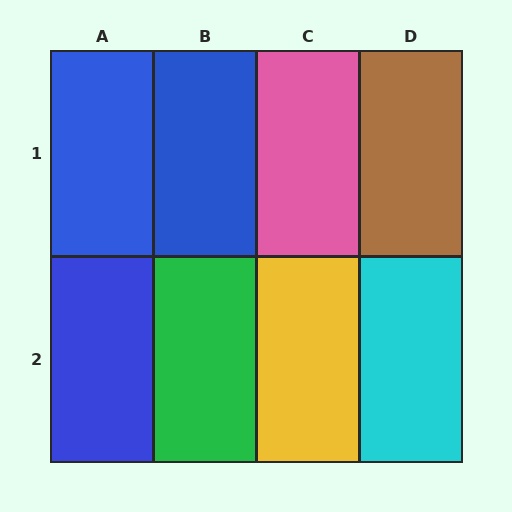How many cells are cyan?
1 cell is cyan.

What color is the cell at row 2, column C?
Yellow.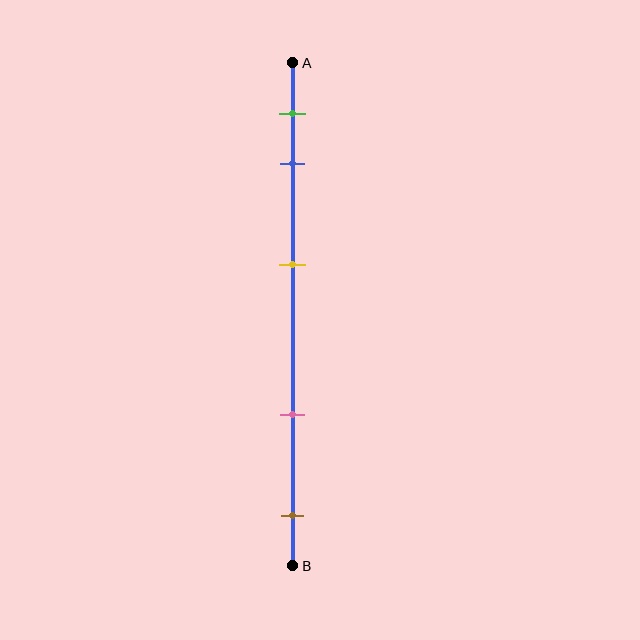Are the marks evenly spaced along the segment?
No, the marks are not evenly spaced.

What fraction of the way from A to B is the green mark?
The green mark is approximately 10% (0.1) of the way from A to B.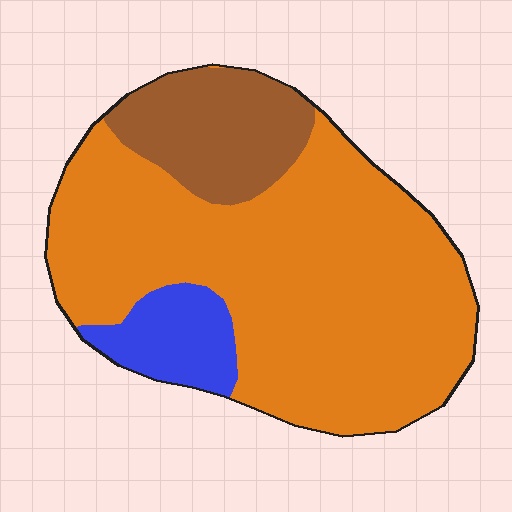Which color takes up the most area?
Orange, at roughly 70%.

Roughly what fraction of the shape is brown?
Brown covers about 20% of the shape.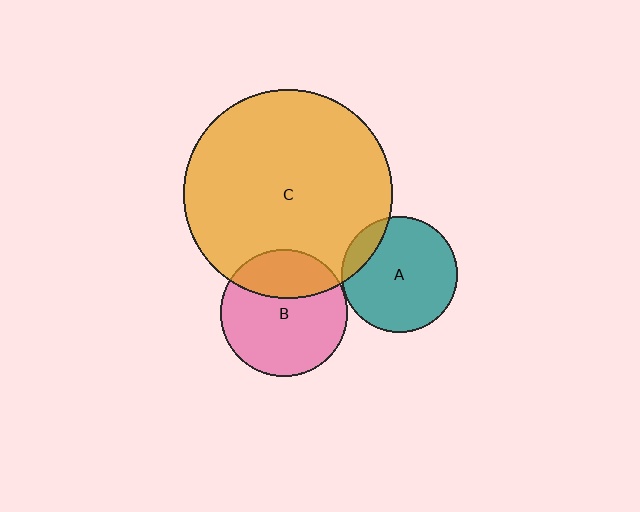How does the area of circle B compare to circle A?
Approximately 1.2 times.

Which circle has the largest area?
Circle C (orange).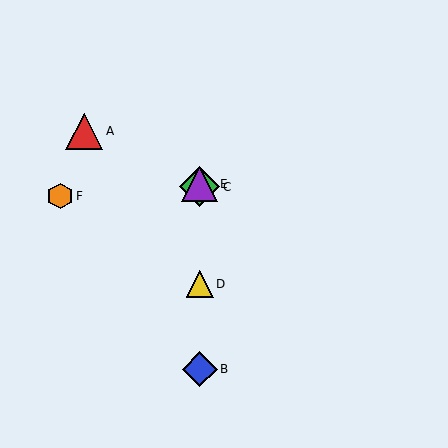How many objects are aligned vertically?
4 objects (B, C, D, E) are aligned vertically.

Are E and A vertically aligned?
No, E is at x≈200 and A is at x≈84.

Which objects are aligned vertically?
Objects B, C, D, E are aligned vertically.